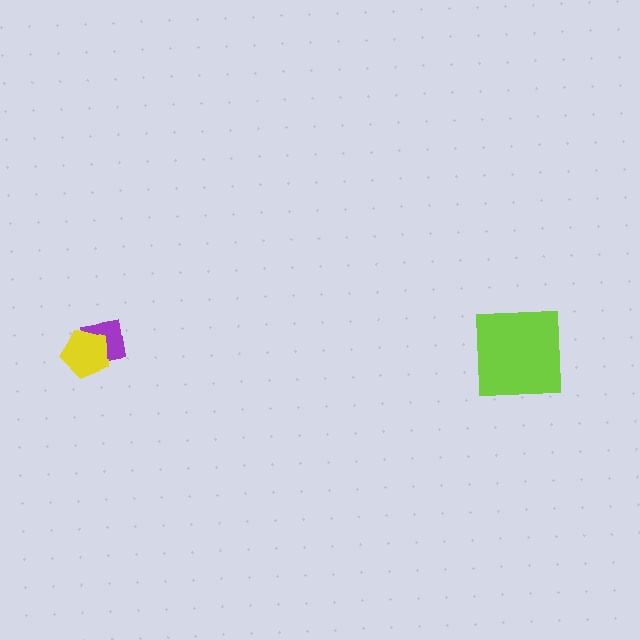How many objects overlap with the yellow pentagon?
1 object overlaps with the yellow pentagon.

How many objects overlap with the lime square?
0 objects overlap with the lime square.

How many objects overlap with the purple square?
1 object overlaps with the purple square.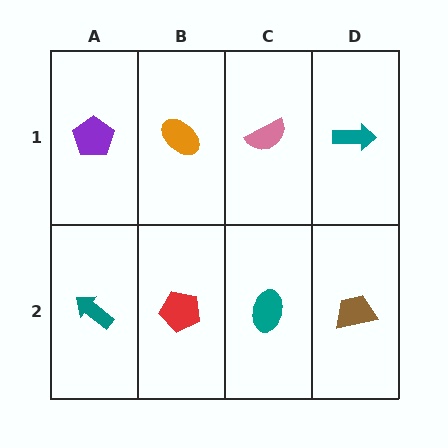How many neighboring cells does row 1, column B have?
3.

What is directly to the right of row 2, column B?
A teal ellipse.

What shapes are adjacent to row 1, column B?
A red pentagon (row 2, column B), a purple pentagon (row 1, column A), a pink semicircle (row 1, column C).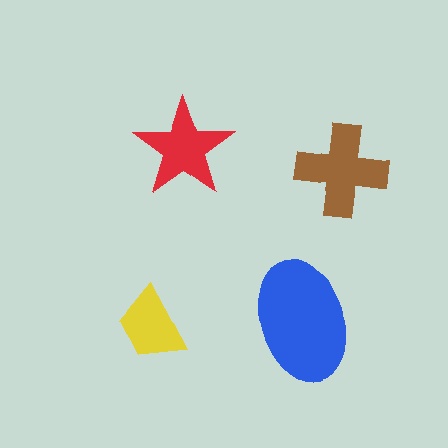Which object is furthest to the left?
The yellow trapezoid is leftmost.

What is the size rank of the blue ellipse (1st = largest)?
1st.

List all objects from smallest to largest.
The yellow trapezoid, the red star, the brown cross, the blue ellipse.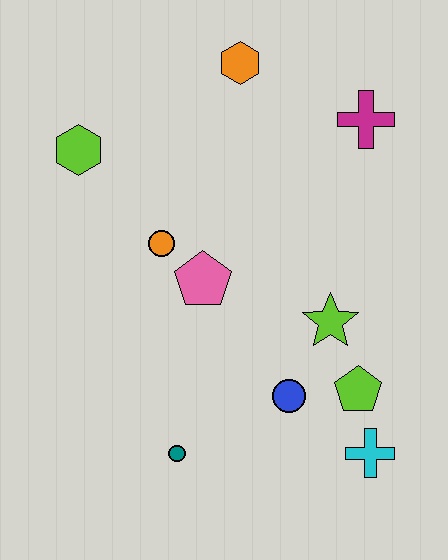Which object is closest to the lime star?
The lime pentagon is closest to the lime star.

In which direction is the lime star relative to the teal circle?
The lime star is to the right of the teal circle.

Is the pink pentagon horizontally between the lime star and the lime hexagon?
Yes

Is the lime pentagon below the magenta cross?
Yes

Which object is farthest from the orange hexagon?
The cyan cross is farthest from the orange hexagon.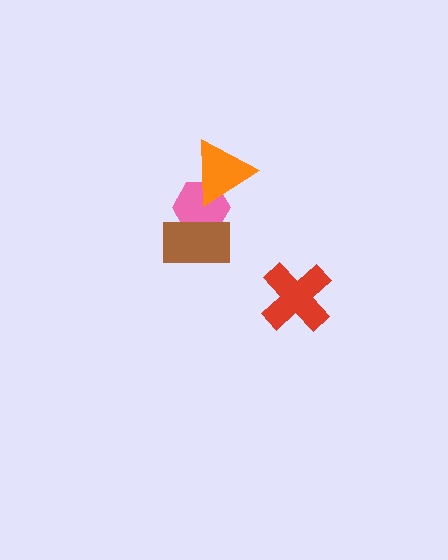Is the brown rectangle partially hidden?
No, no other shape covers it.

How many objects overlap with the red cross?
0 objects overlap with the red cross.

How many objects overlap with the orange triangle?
1 object overlaps with the orange triangle.